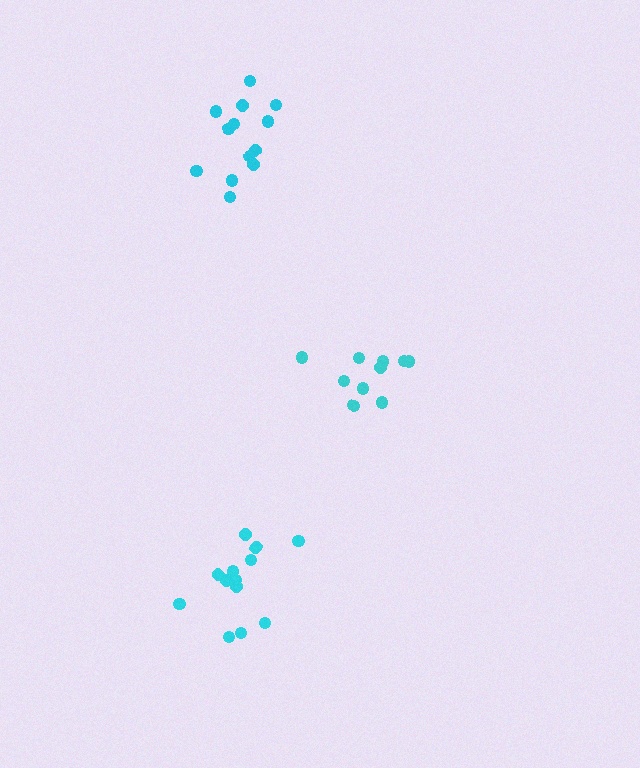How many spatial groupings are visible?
There are 3 spatial groupings.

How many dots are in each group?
Group 1: 14 dots, Group 2: 13 dots, Group 3: 10 dots (37 total).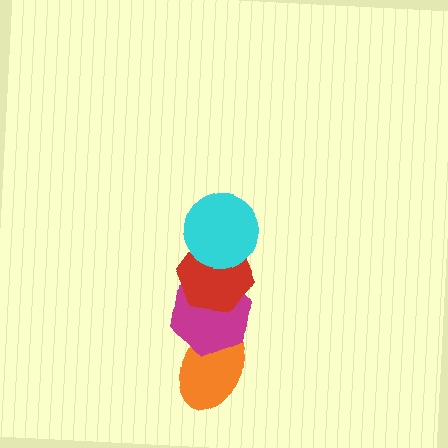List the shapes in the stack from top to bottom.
From top to bottom: the cyan circle, the red hexagon, the magenta hexagon, the orange ellipse.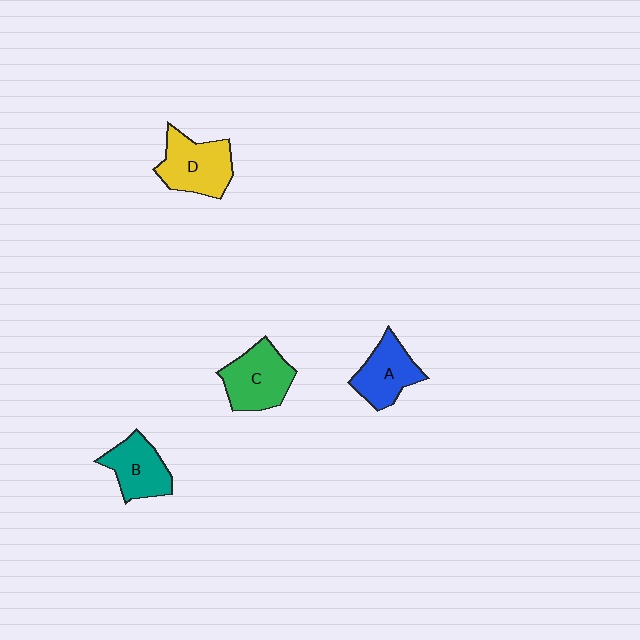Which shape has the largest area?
Shape D (yellow).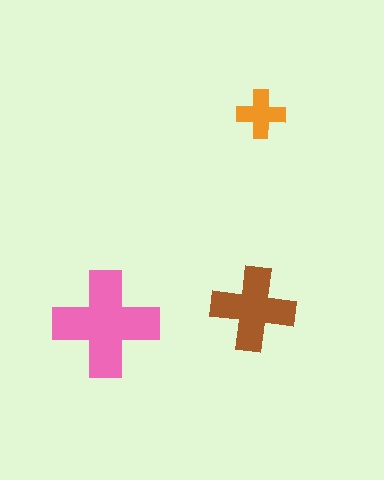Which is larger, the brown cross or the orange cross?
The brown one.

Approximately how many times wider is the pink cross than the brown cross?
About 1.5 times wider.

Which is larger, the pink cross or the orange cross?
The pink one.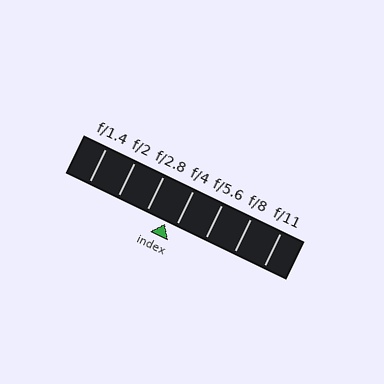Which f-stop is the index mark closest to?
The index mark is closest to f/4.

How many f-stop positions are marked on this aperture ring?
There are 7 f-stop positions marked.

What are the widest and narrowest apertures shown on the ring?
The widest aperture shown is f/1.4 and the narrowest is f/11.